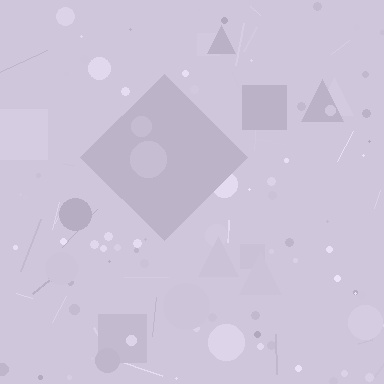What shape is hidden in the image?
A diamond is hidden in the image.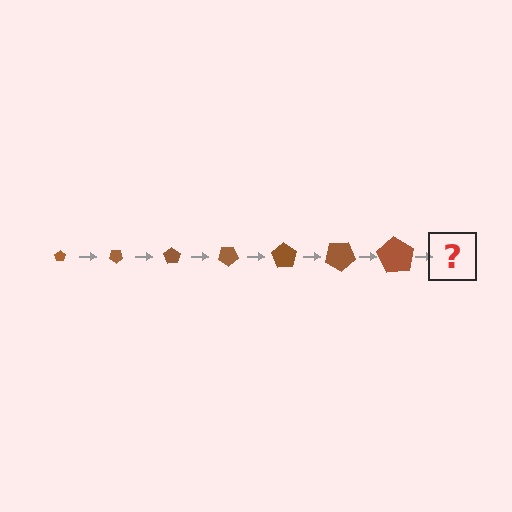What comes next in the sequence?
The next element should be a pentagon, larger than the previous one and rotated 245 degrees from the start.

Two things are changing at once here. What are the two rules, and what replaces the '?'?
The two rules are that the pentagon grows larger each step and it rotates 35 degrees each step. The '?' should be a pentagon, larger than the previous one and rotated 245 degrees from the start.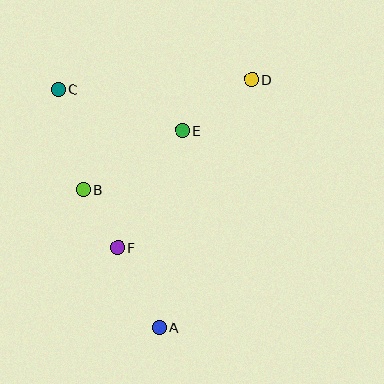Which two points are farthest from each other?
Points A and D are farthest from each other.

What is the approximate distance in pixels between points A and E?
The distance between A and E is approximately 198 pixels.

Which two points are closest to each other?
Points B and F are closest to each other.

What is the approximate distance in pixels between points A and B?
The distance between A and B is approximately 157 pixels.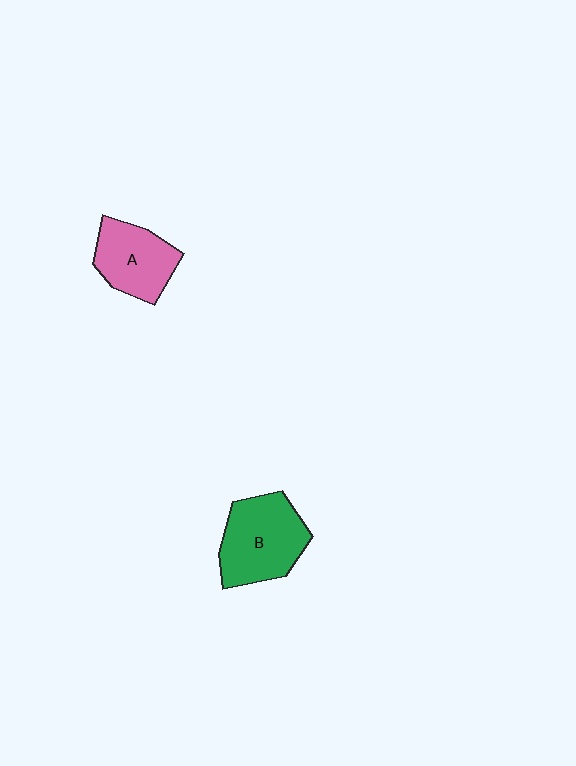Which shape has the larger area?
Shape B (green).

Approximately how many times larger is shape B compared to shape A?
Approximately 1.3 times.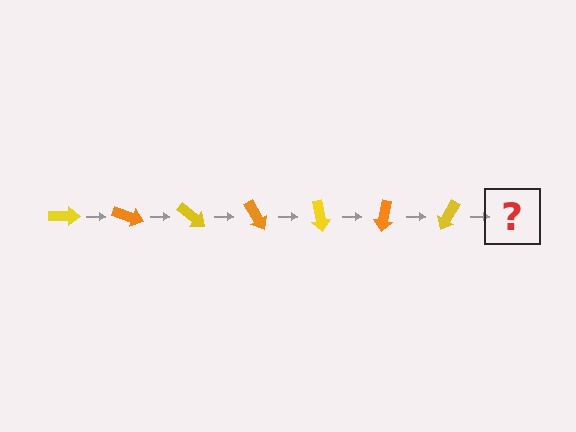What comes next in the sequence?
The next element should be an orange arrow, rotated 140 degrees from the start.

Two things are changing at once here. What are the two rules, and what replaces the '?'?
The two rules are that it rotates 20 degrees each step and the color cycles through yellow and orange. The '?' should be an orange arrow, rotated 140 degrees from the start.